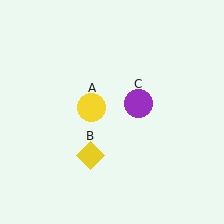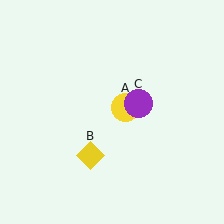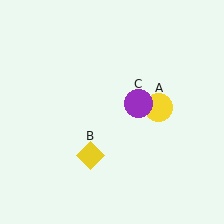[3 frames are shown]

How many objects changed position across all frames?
1 object changed position: yellow circle (object A).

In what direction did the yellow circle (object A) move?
The yellow circle (object A) moved right.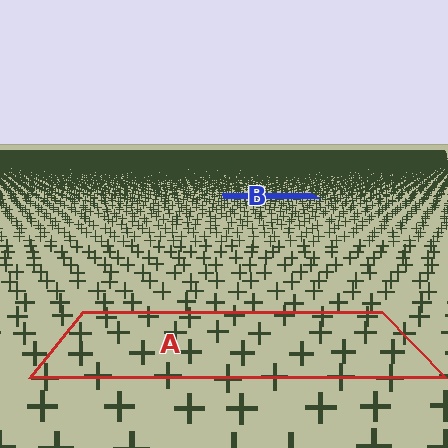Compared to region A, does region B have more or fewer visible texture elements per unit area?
Region B has more texture elements per unit area — they are packed more densely because it is farther away.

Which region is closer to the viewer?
Region A is closer. The texture elements there are larger and more spread out.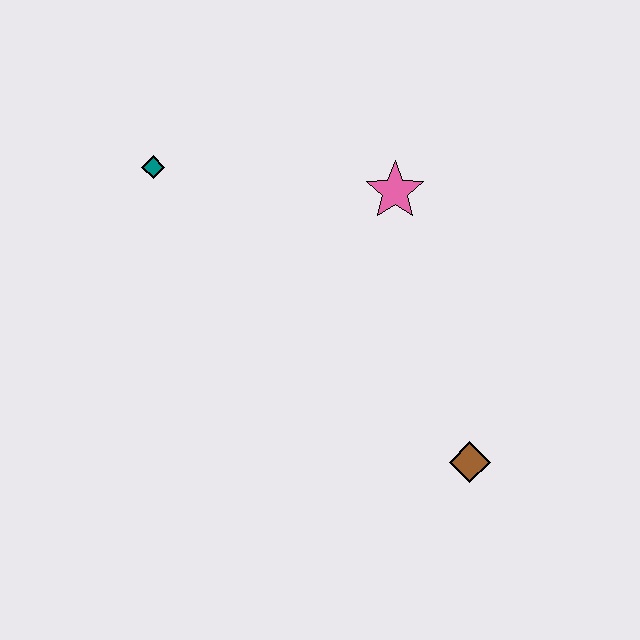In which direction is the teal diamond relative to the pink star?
The teal diamond is to the left of the pink star.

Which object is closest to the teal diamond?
The pink star is closest to the teal diamond.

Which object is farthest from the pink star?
The brown diamond is farthest from the pink star.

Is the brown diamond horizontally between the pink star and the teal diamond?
No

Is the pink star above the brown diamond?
Yes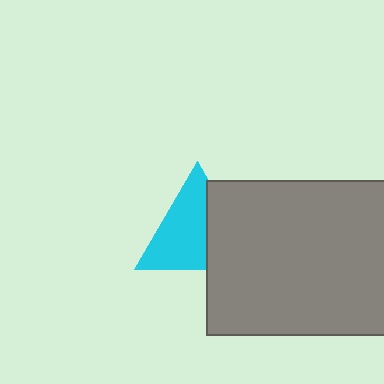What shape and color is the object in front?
The object in front is a gray rectangle.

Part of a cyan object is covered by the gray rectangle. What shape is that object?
It is a triangle.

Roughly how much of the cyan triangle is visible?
About half of it is visible (roughly 62%).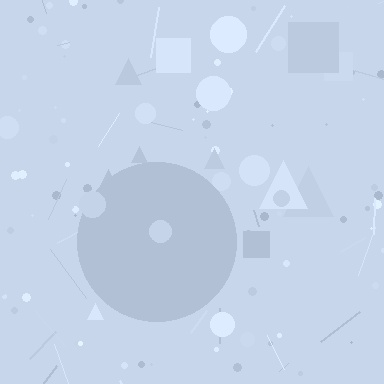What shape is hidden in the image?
A circle is hidden in the image.